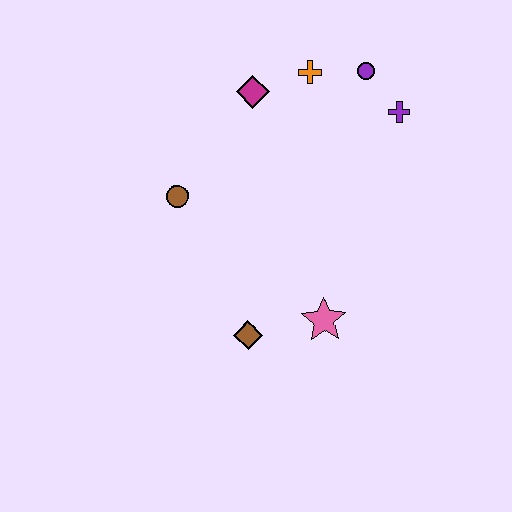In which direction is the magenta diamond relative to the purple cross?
The magenta diamond is to the left of the purple cross.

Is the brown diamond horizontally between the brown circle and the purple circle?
Yes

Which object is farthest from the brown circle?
The purple cross is farthest from the brown circle.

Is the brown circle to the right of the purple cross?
No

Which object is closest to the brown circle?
The magenta diamond is closest to the brown circle.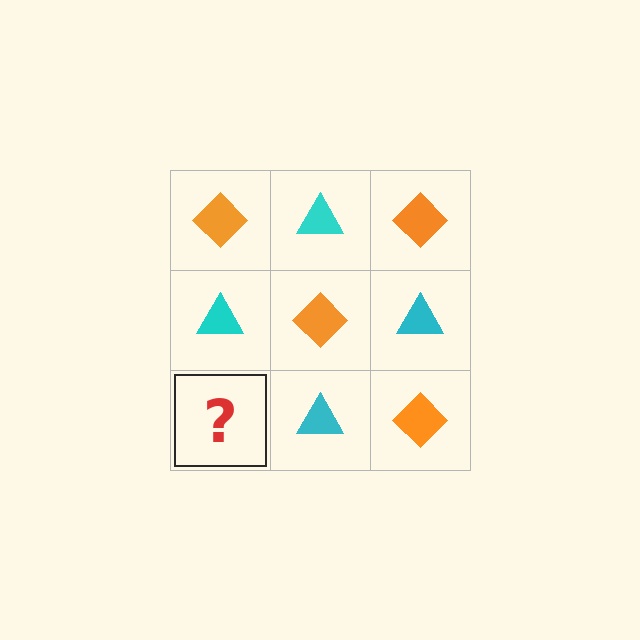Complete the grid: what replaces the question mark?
The question mark should be replaced with an orange diamond.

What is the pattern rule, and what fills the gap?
The rule is that it alternates orange diamond and cyan triangle in a checkerboard pattern. The gap should be filled with an orange diamond.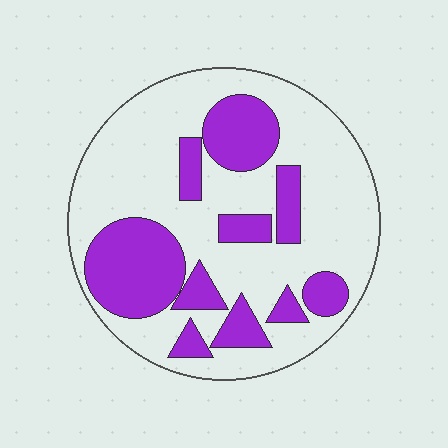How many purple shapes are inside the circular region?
10.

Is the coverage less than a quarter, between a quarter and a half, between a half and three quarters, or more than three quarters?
Between a quarter and a half.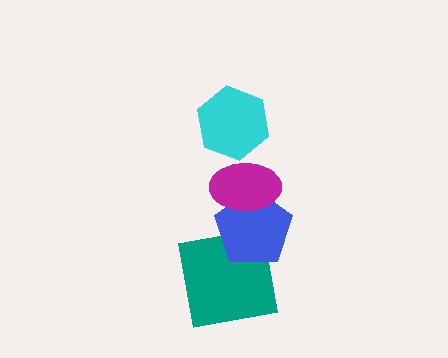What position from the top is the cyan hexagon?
The cyan hexagon is 1st from the top.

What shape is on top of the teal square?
The blue pentagon is on top of the teal square.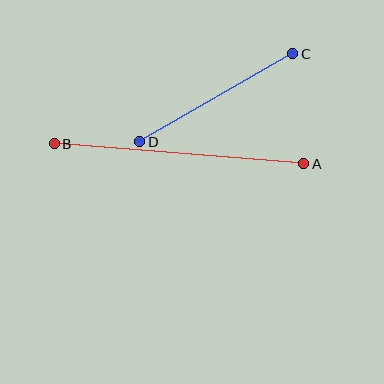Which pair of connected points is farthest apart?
Points A and B are farthest apart.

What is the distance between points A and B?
The distance is approximately 250 pixels.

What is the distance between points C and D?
The distance is approximately 177 pixels.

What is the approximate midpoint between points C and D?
The midpoint is at approximately (216, 98) pixels.